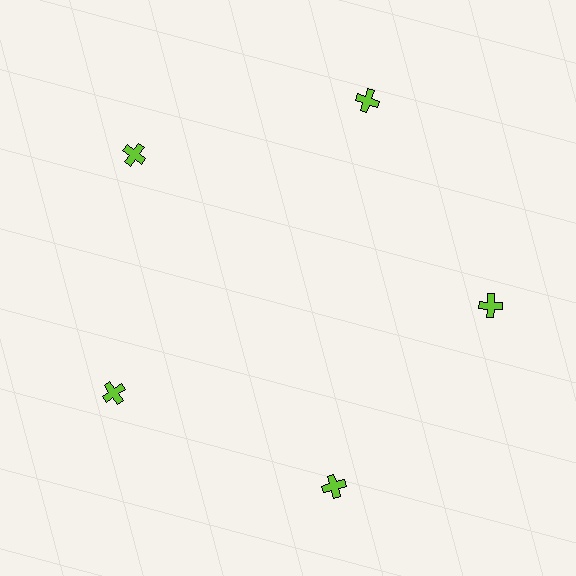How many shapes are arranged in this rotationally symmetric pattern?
There are 5 shapes, arranged in 5 groups of 1.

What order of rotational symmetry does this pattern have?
This pattern has 5-fold rotational symmetry.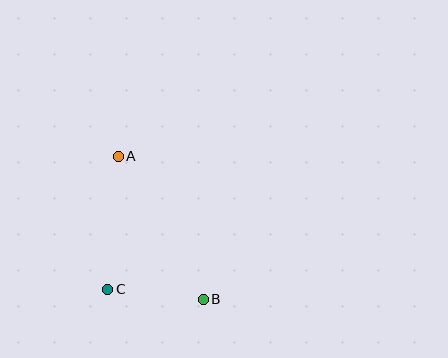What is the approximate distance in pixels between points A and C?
The distance between A and C is approximately 133 pixels.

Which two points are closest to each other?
Points B and C are closest to each other.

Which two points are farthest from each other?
Points A and B are farthest from each other.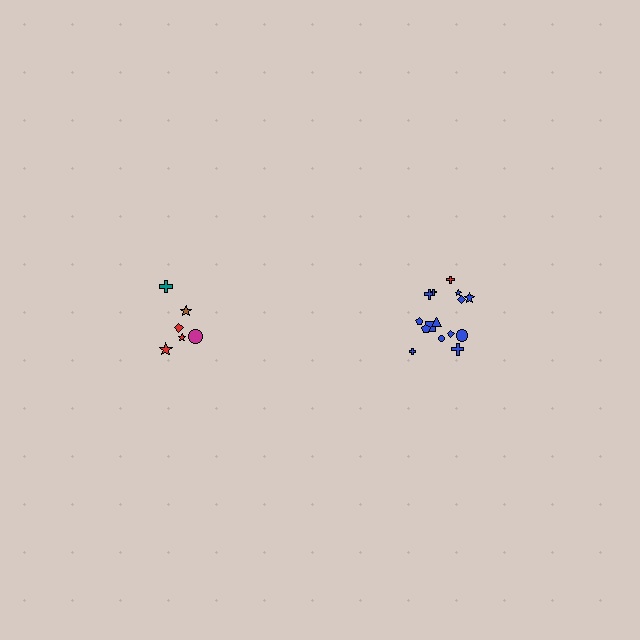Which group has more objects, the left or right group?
The right group.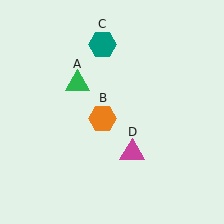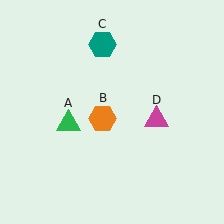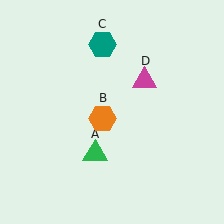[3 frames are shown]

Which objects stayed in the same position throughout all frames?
Orange hexagon (object B) and teal hexagon (object C) remained stationary.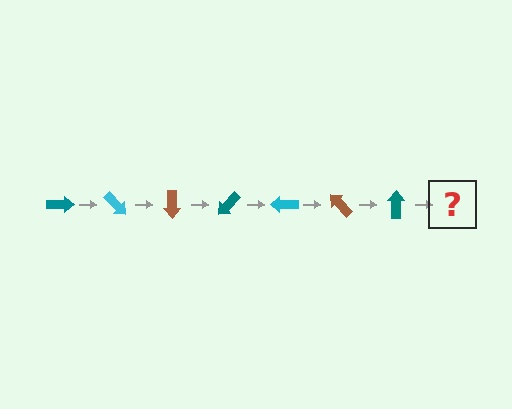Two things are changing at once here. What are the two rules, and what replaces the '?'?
The two rules are that it rotates 45 degrees each step and the color cycles through teal, cyan, and brown. The '?' should be a cyan arrow, rotated 315 degrees from the start.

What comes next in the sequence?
The next element should be a cyan arrow, rotated 315 degrees from the start.